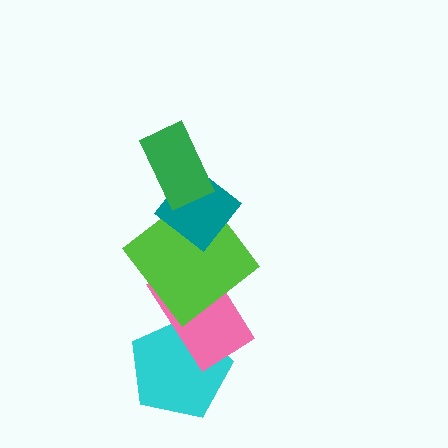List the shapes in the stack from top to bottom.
From top to bottom: the green rectangle, the teal diamond, the lime diamond, the pink rectangle, the cyan pentagon.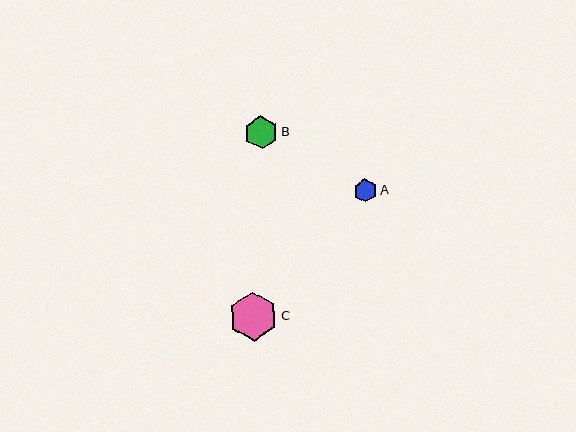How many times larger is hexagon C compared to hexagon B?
Hexagon C is approximately 1.5 times the size of hexagon B.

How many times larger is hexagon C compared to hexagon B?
Hexagon C is approximately 1.5 times the size of hexagon B.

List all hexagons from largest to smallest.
From largest to smallest: C, B, A.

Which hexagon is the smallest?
Hexagon A is the smallest with a size of approximately 23 pixels.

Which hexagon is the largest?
Hexagon C is the largest with a size of approximately 48 pixels.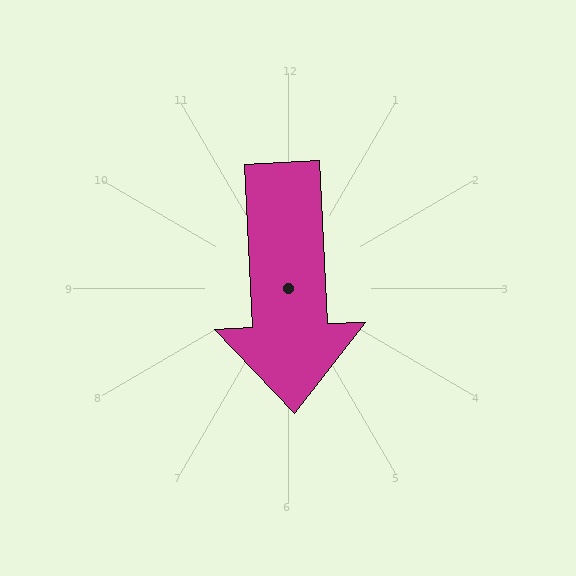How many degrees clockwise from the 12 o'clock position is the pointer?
Approximately 177 degrees.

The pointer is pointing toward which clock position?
Roughly 6 o'clock.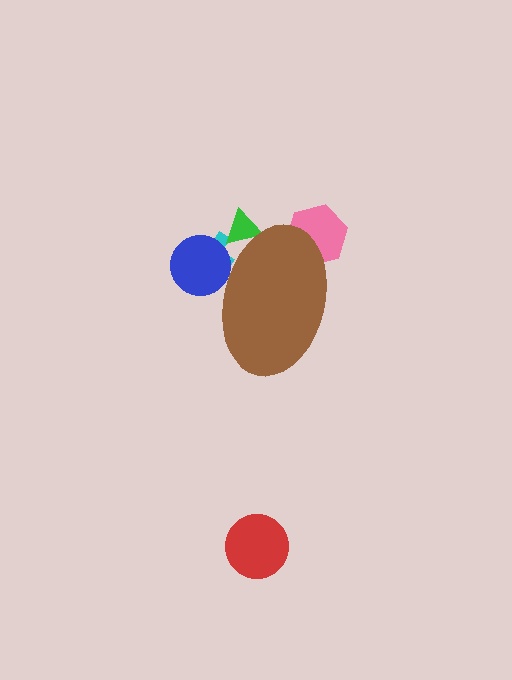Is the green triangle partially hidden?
Yes, the green triangle is partially hidden behind the brown ellipse.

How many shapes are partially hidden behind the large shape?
4 shapes are partially hidden.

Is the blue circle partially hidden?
Yes, the blue circle is partially hidden behind the brown ellipse.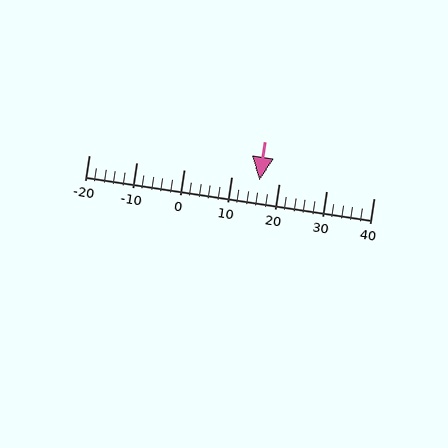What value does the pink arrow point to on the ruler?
The pink arrow points to approximately 16.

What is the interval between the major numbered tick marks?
The major tick marks are spaced 10 units apart.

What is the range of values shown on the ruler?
The ruler shows values from -20 to 40.